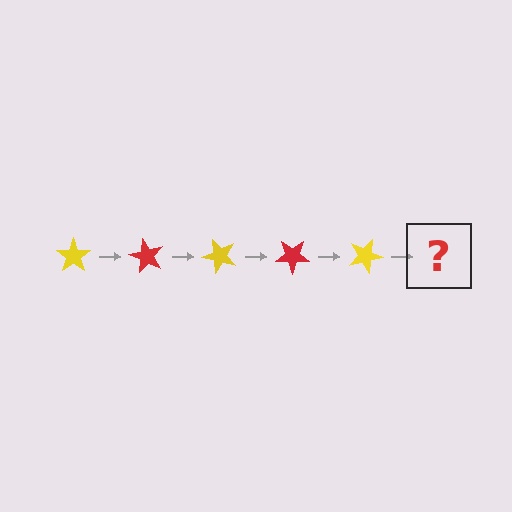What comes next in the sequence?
The next element should be a red star, rotated 300 degrees from the start.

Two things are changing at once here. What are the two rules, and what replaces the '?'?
The two rules are that it rotates 60 degrees each step and the color cycles through yellow and red. The '?' should be a red star, rotated 300 degrees from the start.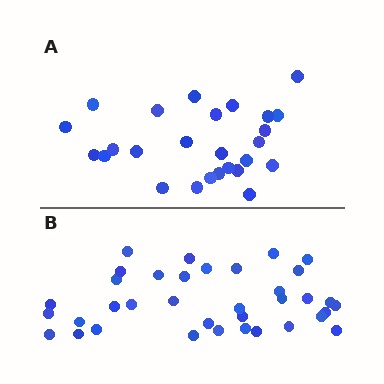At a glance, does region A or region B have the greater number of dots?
Region B (the bottom region) has more dots.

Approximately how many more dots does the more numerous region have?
Region B has roughly 10 or so more dots than region A.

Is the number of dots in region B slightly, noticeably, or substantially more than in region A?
Region B has noticeably more, but not dramatically so. The ratio is roughly 1.4 to 1.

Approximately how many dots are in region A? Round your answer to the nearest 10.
About 30 dots. (The exact count is 26, which rounds to 30.)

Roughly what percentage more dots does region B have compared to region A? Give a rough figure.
About 40% more.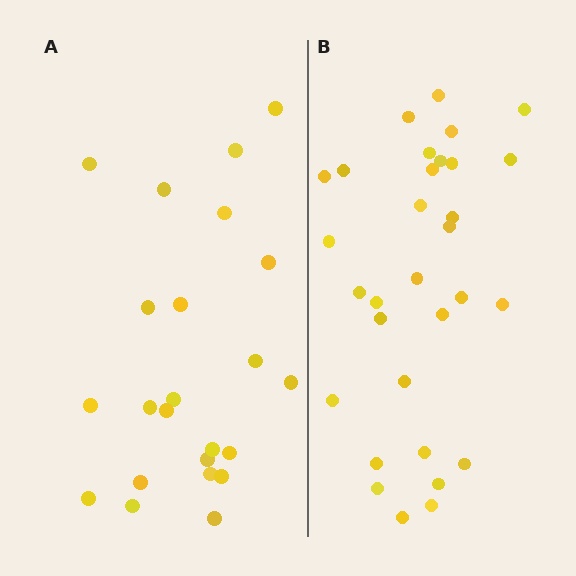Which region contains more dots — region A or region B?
Region B (the right region) has more dots.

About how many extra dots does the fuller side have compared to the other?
Region B has roughly 8 or so more dots than region A.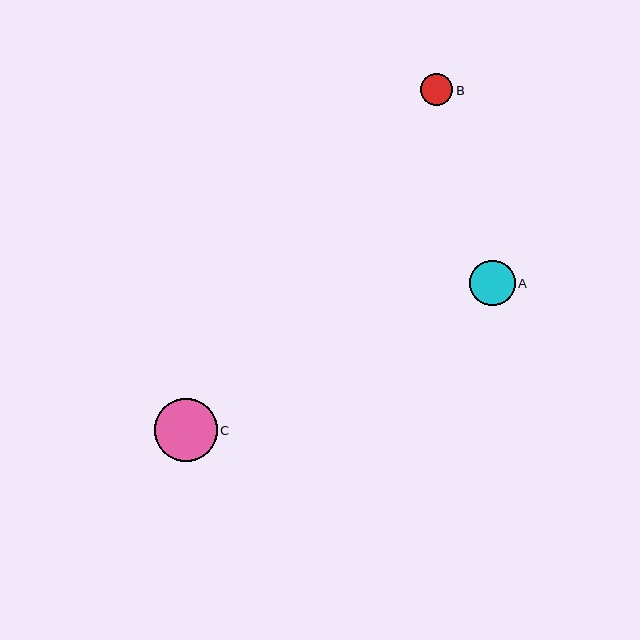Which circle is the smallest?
Circle B is the smallest with a size of approximately 32 pixels.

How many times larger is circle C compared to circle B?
Circle C is approximately 2.0 times the size of circle B.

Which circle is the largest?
Circle C is the largest with a size of approximately 63 pixels.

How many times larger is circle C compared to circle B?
Circle C is approximately 2.0 times the size of circle B.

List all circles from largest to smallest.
From largest to smallest: C, A, B.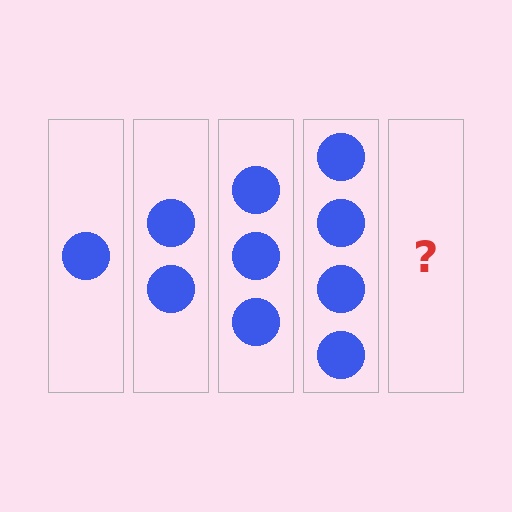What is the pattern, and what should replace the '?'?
The pattern is that each step adds one more circle. The '?' should be 5 circles.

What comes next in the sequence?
The next element should be 5 circles.